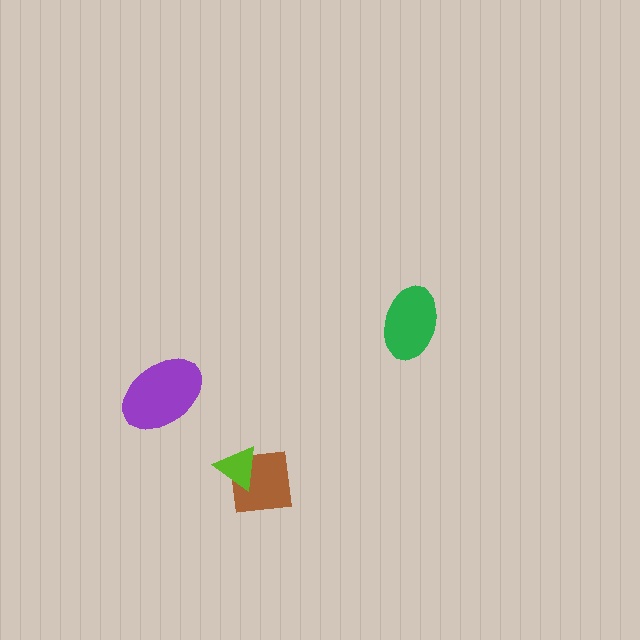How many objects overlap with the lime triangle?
1 object overlaps with the lime triangle.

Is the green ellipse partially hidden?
No, no other shape covers it.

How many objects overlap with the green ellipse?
0 objects overlap with the green ellipse.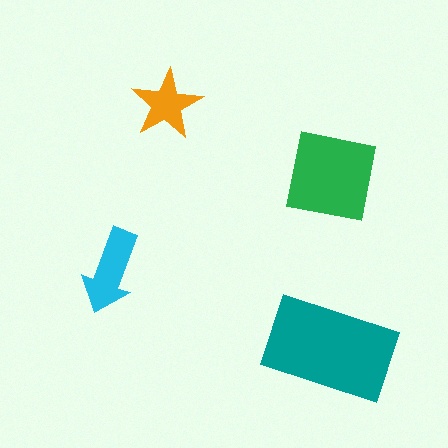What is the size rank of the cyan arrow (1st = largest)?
3rd.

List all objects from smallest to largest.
The orange star, the cyan arrow, the green square, the teal rectangle.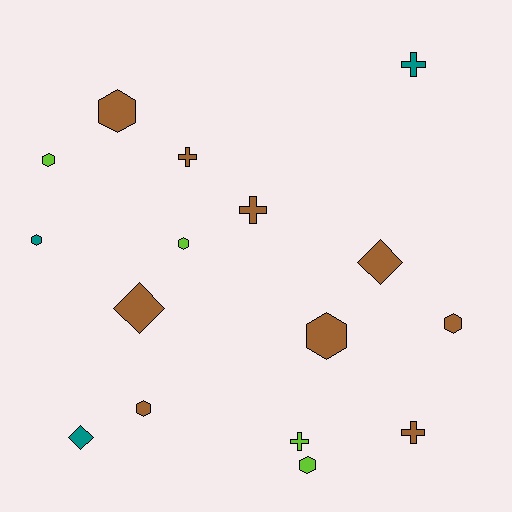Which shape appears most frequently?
Hexagon, with 8 objects.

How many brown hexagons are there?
There are 4 brown hexagons.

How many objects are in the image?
There are 16 objects.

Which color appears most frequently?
Brown, with 9 objects.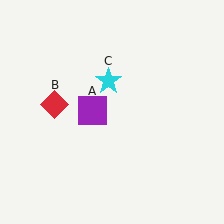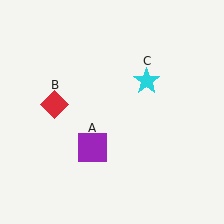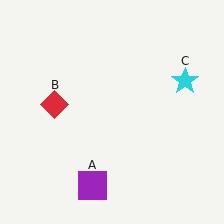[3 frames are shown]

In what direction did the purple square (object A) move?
The purple square (object A) moved down.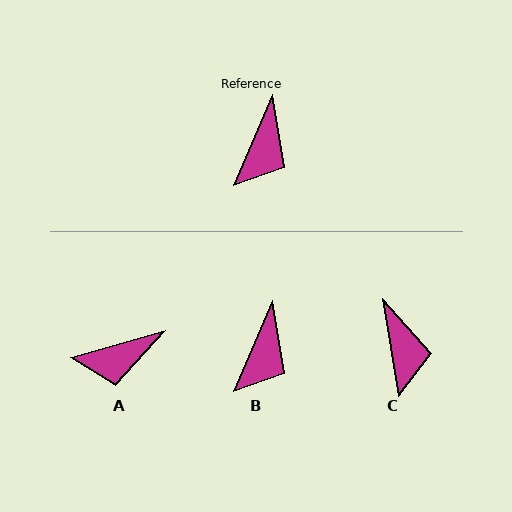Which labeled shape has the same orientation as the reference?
B.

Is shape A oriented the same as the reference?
No, it is off by about 51 degrees.